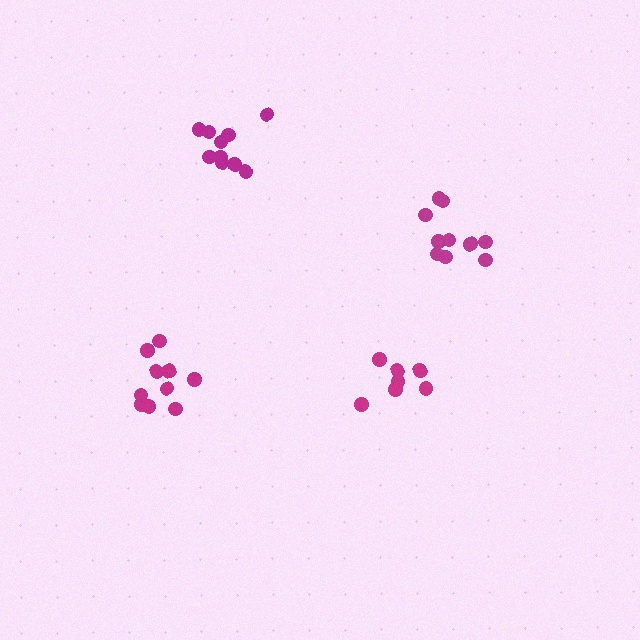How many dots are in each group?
Group 1: 10 dots, Group 2: 10 dots, Group 3: 7 dots, Group 4: 10 dots (37 total).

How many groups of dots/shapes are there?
There are 4 groups.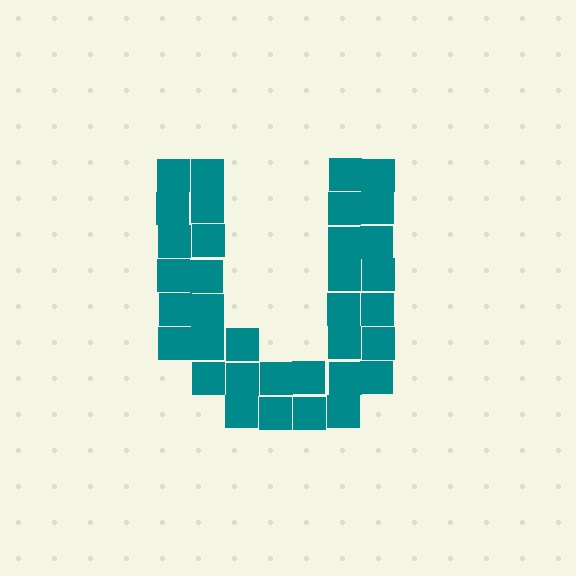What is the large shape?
The large shape is the letter U.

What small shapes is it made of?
It is made of small squares.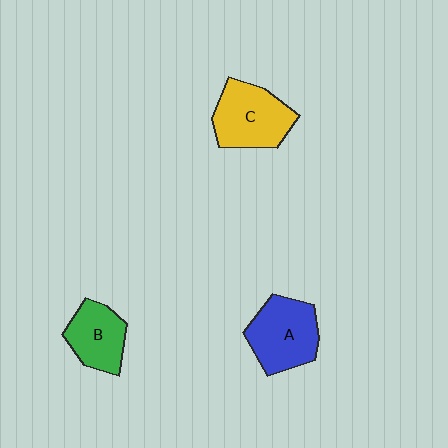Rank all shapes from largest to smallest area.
From largest to smallest: C (yellow), A (blue), B (green).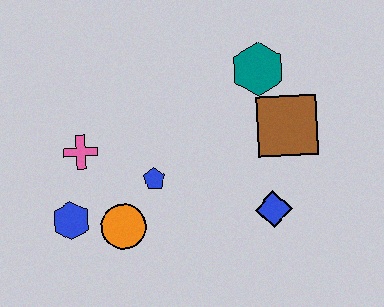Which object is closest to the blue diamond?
The brown square is closest to the blue diamond.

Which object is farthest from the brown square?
The blue hexagon is farthest from the brown square.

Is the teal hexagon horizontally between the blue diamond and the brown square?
No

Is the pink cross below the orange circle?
No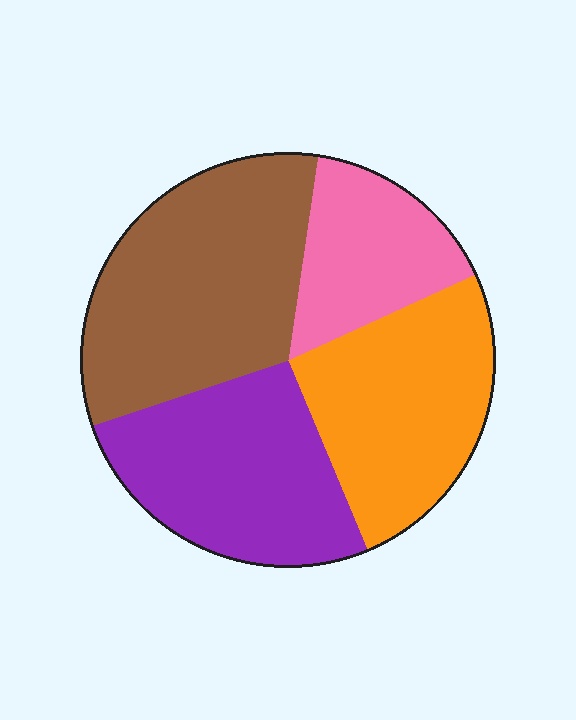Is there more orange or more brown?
Brown.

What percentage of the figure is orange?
Orange takes up about one quarter (1/4) of the figure.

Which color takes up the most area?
Brown, at roughly 35%.